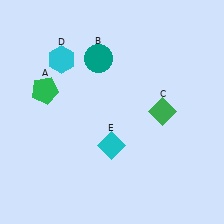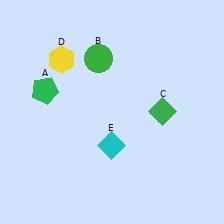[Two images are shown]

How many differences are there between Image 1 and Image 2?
There are 2 differences between the two images.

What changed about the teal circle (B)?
In Image 1, B is teal. In Image 2, it changed to green.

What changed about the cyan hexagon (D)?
In Image 1, D is cyan. In Image 2, it changed to yellow.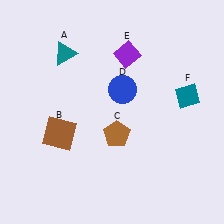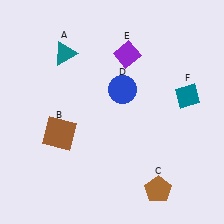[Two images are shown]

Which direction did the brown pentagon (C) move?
The brown pentagon (C) moved down.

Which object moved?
The brown pentagon (C) moved down.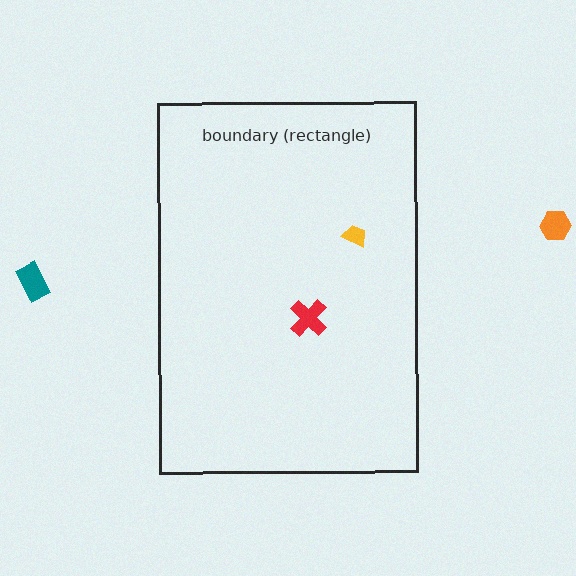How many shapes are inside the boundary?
2 inside, 2 outside.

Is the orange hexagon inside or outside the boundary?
Outside.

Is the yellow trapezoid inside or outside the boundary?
Inside.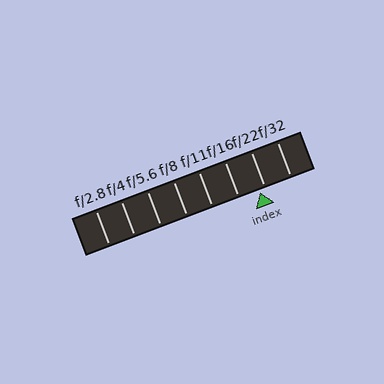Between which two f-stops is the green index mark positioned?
The index mark is between f/16 and f/22.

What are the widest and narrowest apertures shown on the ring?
The widest aperture shown is f/2.8 and the narrowest is f/32.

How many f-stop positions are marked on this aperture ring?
There are 8 f-stop positions marked.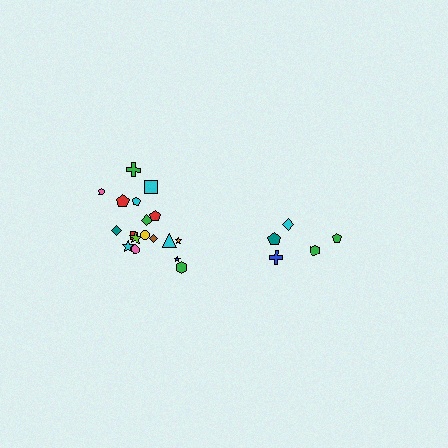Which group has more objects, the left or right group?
The left group.